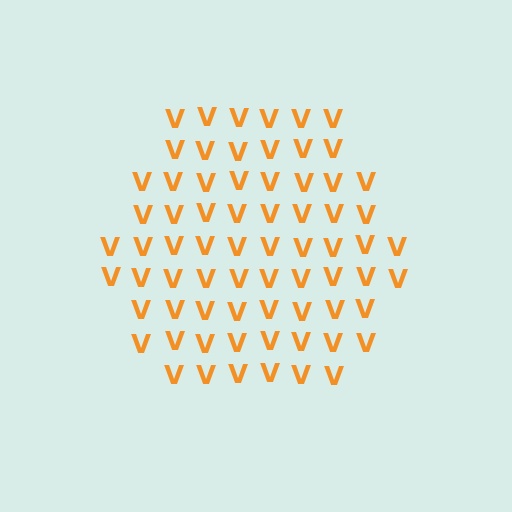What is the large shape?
The large shape is a hexagon.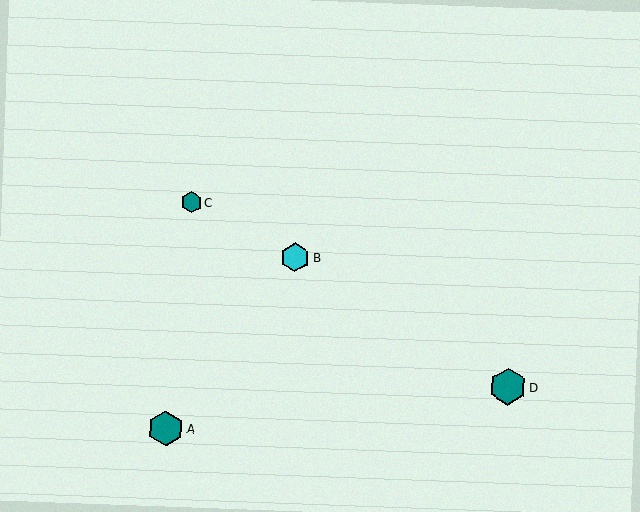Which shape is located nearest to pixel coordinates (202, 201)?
The teal hexagon (labeled C) at (191, 202) is nearest to that location.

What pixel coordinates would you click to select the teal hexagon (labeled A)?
Click at (166, 429) to select the teal hexagon A.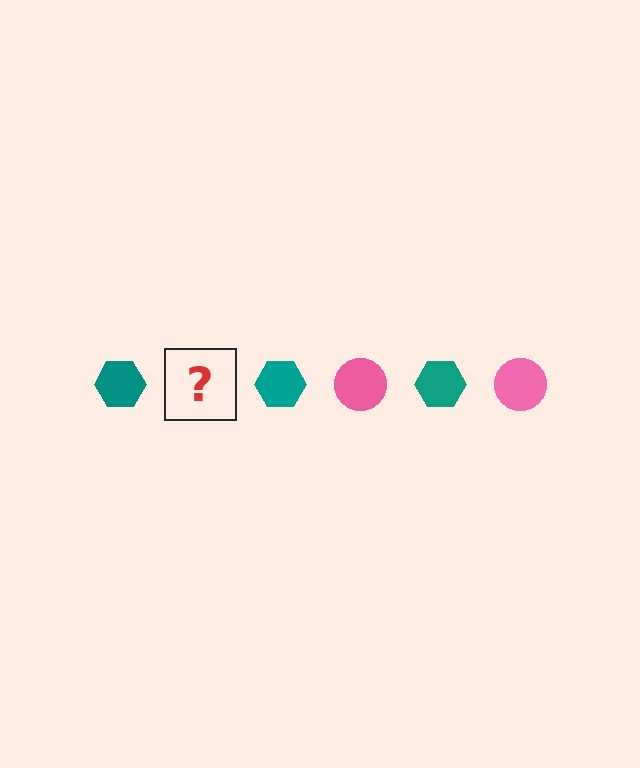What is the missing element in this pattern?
The missing element is a pink circle.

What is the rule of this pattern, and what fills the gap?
The rule is that the pattern alternates between teal hexagon and pink circle. The gap should be filled with a pink circle.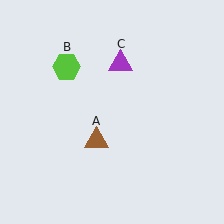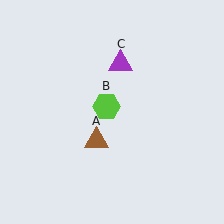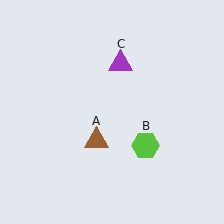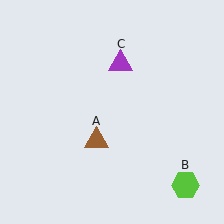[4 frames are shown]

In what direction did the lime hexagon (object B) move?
The lime hexagon (object B) moved down and to the right.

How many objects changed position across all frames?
1 object changed position: lime hexagon (object B).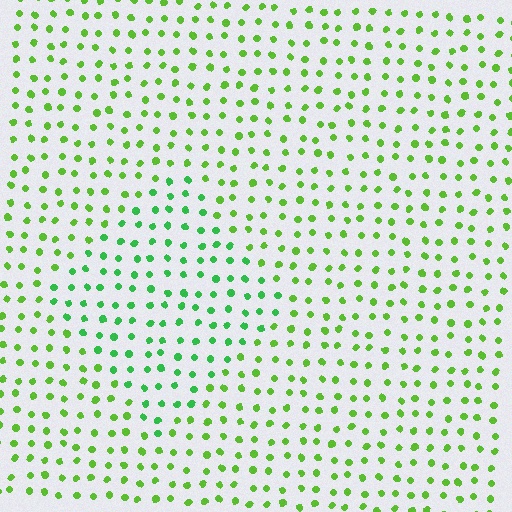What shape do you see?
I see a diamond.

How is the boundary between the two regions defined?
The boundary is defined purely by a slight shift in hue (about 29 degrees). Spacing, size, and orientation are identical on both sides.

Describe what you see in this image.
The image is filled with small lime elements in a uniform arrangement. A diamond-shaped region is visible where the elements are tinted to a slightly different hue, forming a subtle color boundary.